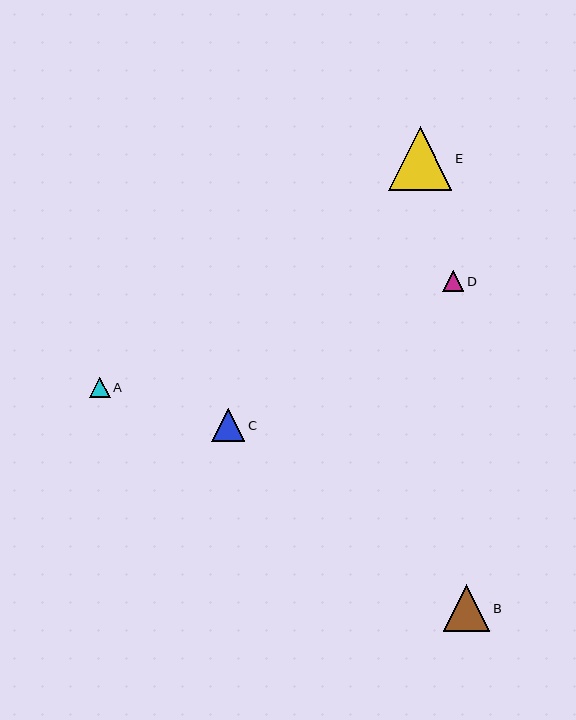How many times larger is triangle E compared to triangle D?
Triangle E is approximately 3.0 times the size of triangle D.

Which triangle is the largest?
Triangle E is the largest with a size of approximately 63 pixels.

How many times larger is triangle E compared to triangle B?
Triangle E is approximately 1.4 times the size of triangle B.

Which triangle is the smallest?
Triangle A is the smallest with a size of approximately 20 pixels.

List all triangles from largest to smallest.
From largest to smallest: E, B, C, D, A.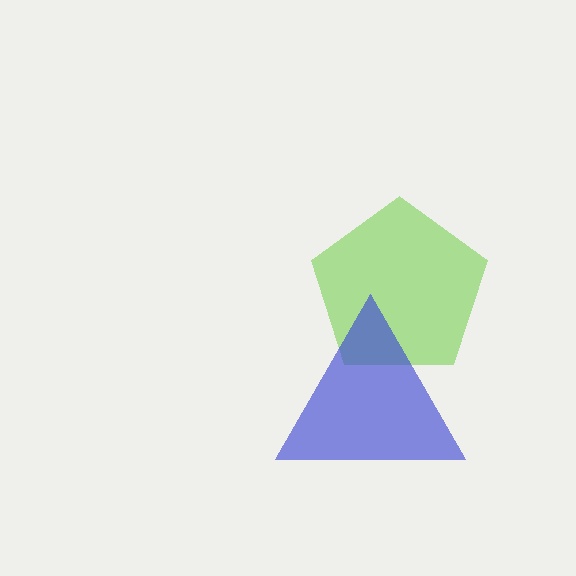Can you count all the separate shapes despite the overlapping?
Yes, there are 2 separate shapes.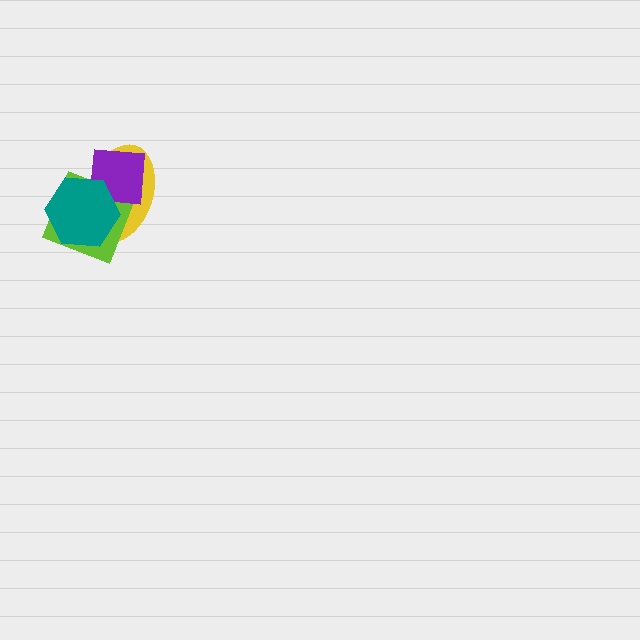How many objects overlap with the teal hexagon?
3 objects overlap with the teal hexagon.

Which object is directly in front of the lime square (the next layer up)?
The purple square is directly in front of the lime square.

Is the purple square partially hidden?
Yes, it is partially covered by another shape.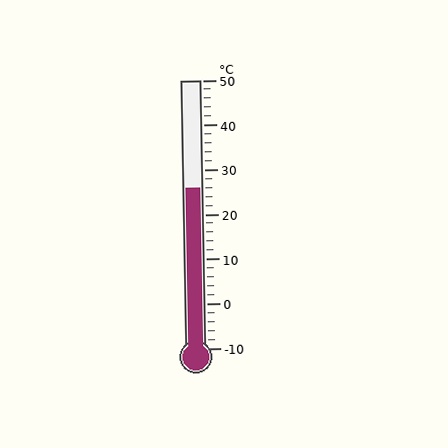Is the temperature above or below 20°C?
The temperature is above 20°C.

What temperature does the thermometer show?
The thermometer shows approximately 26°C.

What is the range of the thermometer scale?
The thermometer scale ranges from -10°C to 50°C.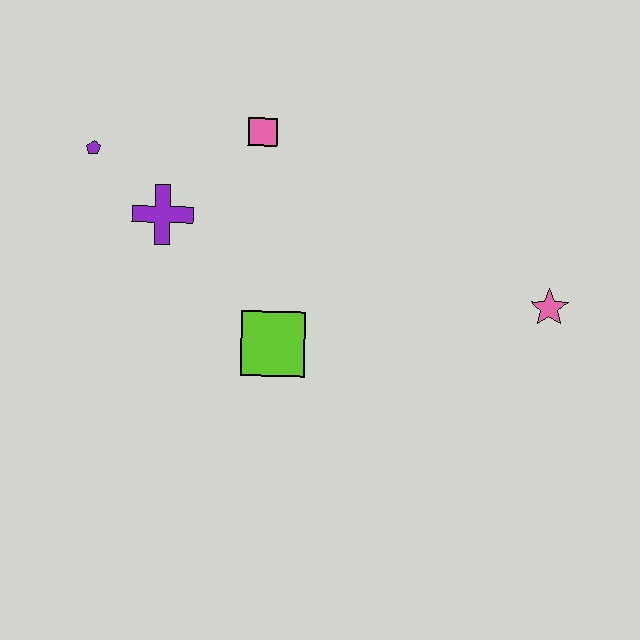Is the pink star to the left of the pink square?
No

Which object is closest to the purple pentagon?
The purple cross is closest to the purple pentagon.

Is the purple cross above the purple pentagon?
No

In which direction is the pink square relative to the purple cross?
The pink square is to the right of the purple cross.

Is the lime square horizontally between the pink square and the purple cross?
No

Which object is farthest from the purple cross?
The pink star is farthest from the purple cross.